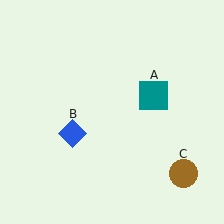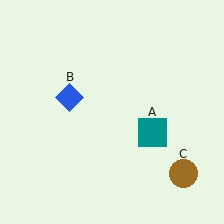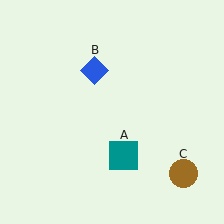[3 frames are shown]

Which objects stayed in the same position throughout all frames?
Brown circle (object C) remained stationary.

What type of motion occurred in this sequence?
The teal square (object A), blue diamond (object B) rotated clockwise around the center of the scene.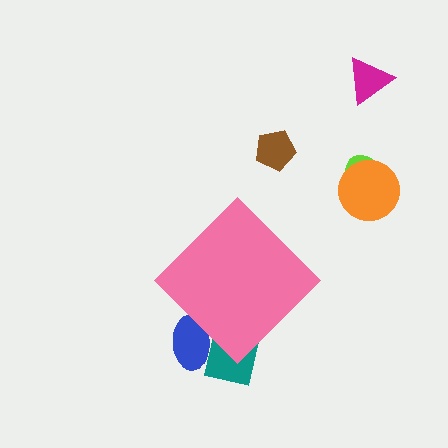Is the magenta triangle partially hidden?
No, the magenta triangle is fully visible.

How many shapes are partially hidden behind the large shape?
2 shapes are partially hidden.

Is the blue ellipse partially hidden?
Yes, the blue ellipse is partially hidden behind the pink diamond.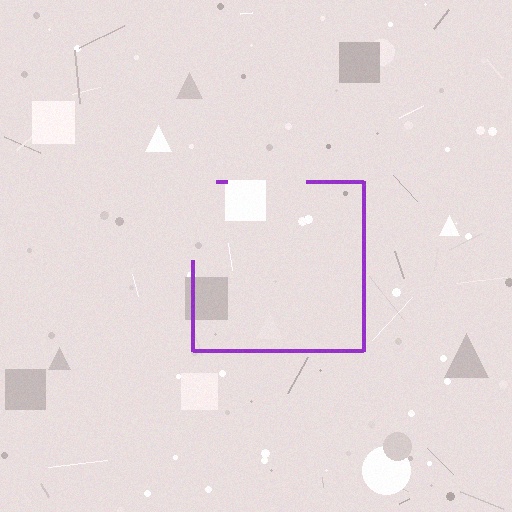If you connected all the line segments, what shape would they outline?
They would outline a square.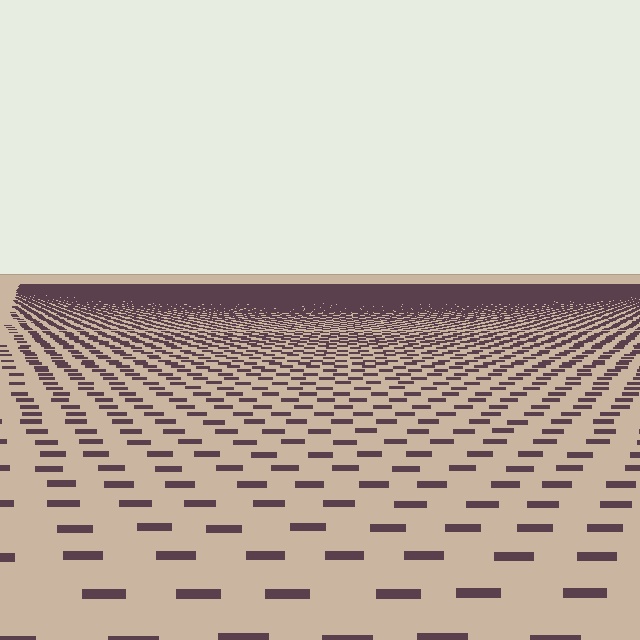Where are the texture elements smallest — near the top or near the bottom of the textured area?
Near the top.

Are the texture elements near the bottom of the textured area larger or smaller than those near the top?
Larger. Near the bottom, elements are closer to the viewer and appear at a bigger on-screen size.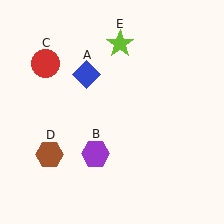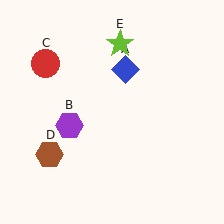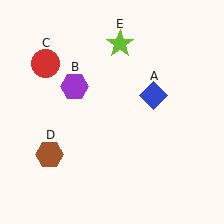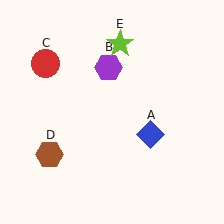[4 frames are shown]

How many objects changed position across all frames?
2 objects changed position: blue diamond (object A), purple hexagon (object B).